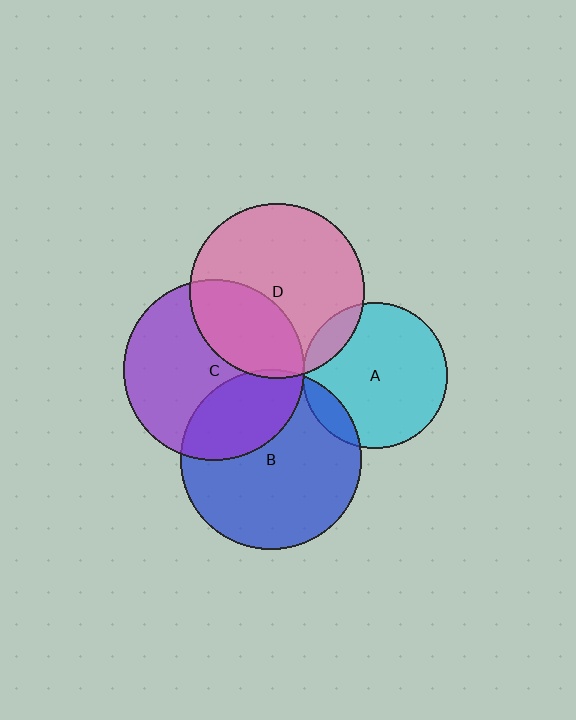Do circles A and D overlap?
Yes.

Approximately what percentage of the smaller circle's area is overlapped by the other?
Approximately 10%.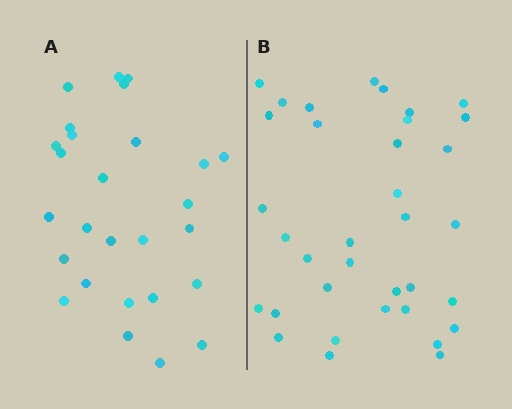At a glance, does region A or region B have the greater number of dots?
Region B (the right region) has more dots.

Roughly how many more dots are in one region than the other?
Region B has roughly 8 or so more dots than region A.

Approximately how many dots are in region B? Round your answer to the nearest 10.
About 40 dots. (The exact count is 35, which rounds to 40.)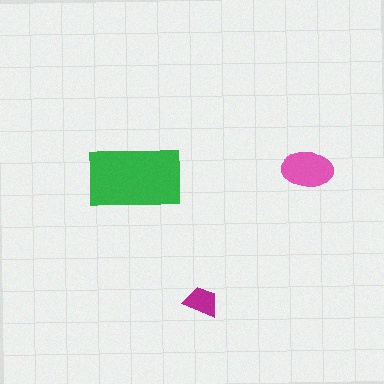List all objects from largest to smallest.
The green rectangle, the pink ellipse, the magenta trapezoid.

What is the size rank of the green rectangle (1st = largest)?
1st.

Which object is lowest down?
The magenta trapezoid is bottommost.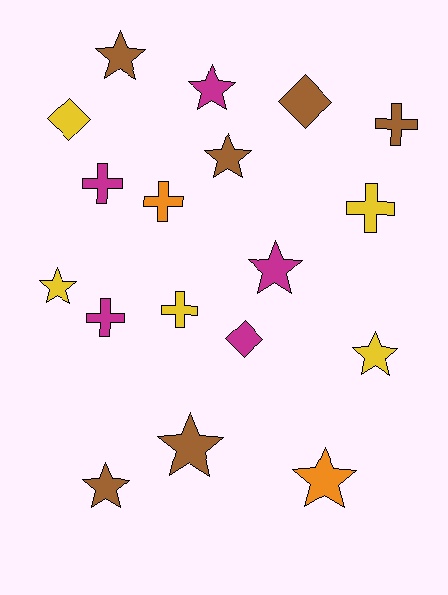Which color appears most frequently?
Brown, with 6 objects.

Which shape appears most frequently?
Star, with 9 objects.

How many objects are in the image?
There are 18 objects.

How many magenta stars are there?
There are 2 magenta stars.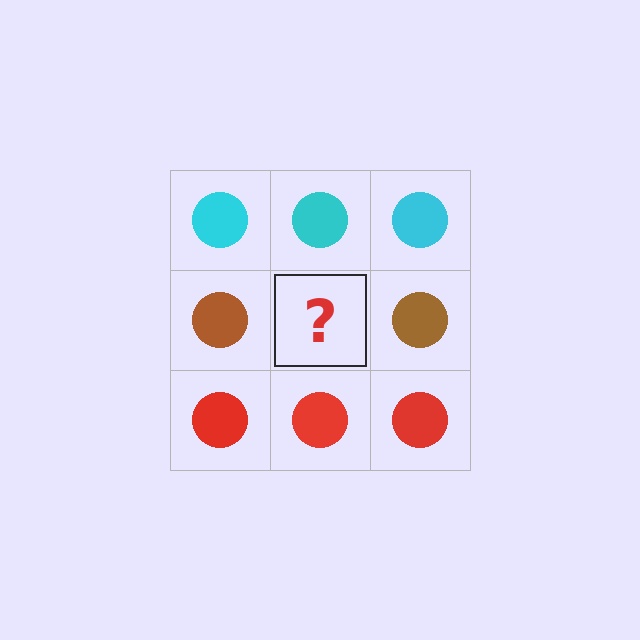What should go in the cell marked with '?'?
The missing cell should contain a brown circle.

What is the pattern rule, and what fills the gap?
The rule is that each row has a consistent color. The gap should be filled with a brown circle.